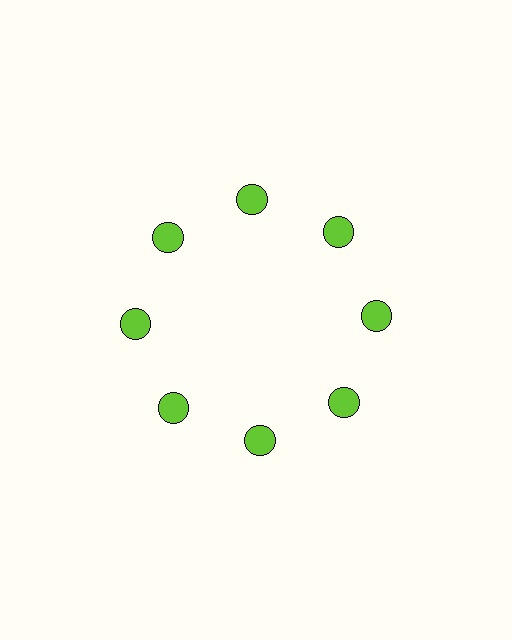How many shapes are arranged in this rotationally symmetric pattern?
There are 8 shapes, arranged in 8 groups of 1.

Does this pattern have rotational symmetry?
Yes, this pattern has 8-fold rotational symmetry. It looks the same after rotating 45 degrees around the center.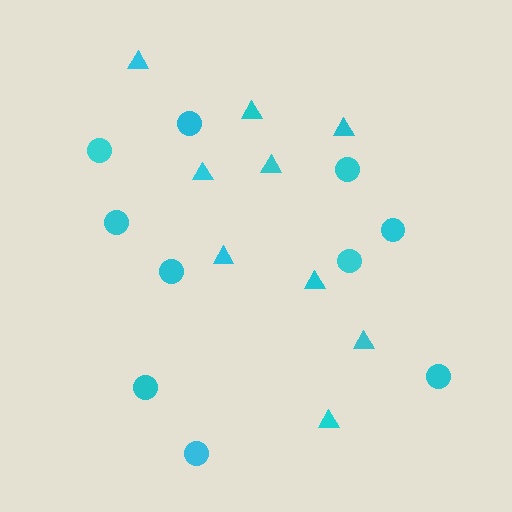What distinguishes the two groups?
There are 2 groups: one group of triangles (9) and one group of circles (10).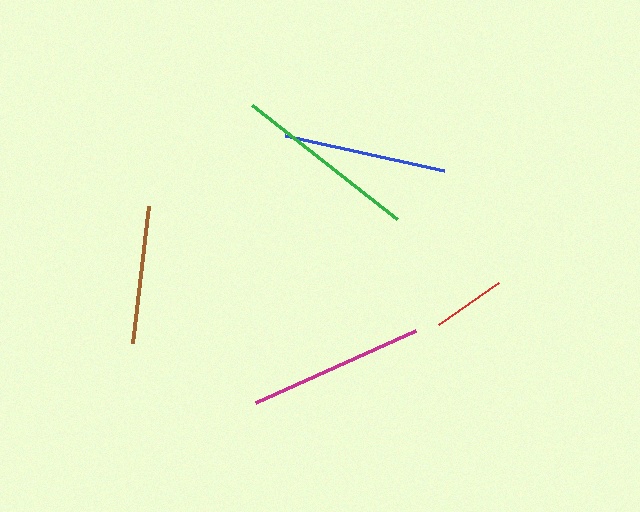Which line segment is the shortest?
The red line is the shortest at approximately 73 pixels.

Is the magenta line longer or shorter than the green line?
The green line is longer than the magenta line.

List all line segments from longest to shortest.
From longest to shortest: green, magenta, blue, brown, red.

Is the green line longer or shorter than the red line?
The green line is longer than the red line.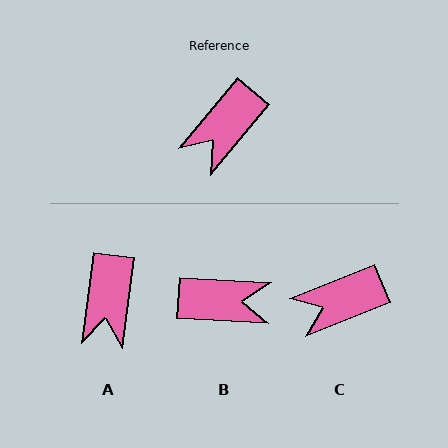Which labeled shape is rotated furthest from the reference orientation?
B, about 126 degrees away.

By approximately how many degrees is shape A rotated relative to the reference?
Approximately 32 degrees counter-clockwise.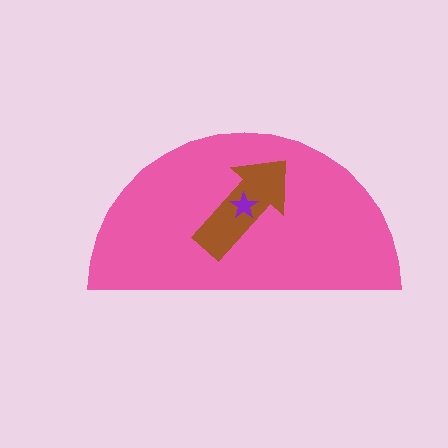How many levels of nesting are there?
3.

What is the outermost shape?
The pink semicircle.